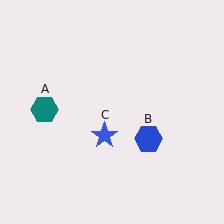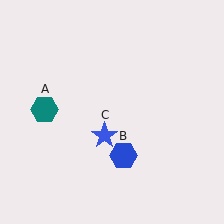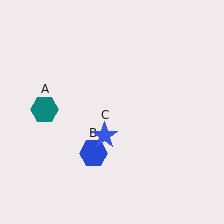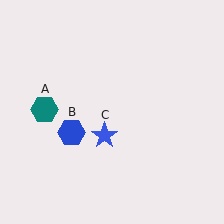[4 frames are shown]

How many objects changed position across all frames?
1 object changed position: blue hexagon (object B).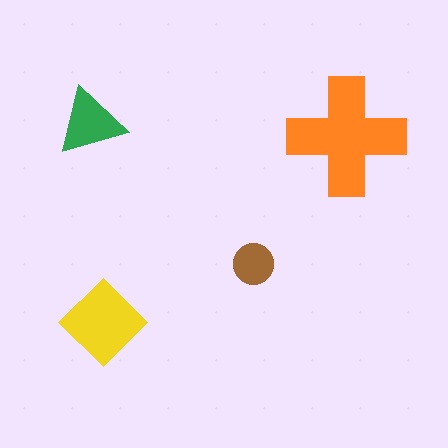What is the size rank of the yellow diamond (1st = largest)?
2nd.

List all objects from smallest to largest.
The brown circle, the green triangle, the yellow diamond, the orange cross.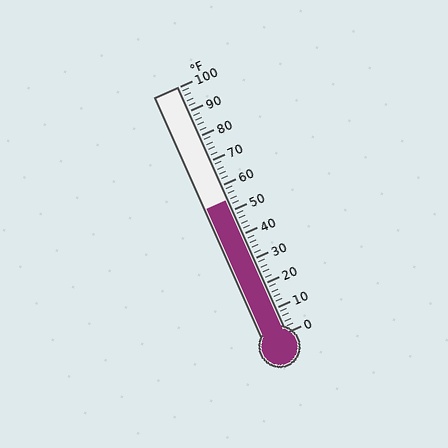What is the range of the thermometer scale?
The thermometer scale ranges from 0°F to 100°F.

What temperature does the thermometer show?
The thermometer shows approximately 54°F.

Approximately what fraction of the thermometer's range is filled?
The thermometer is filled to approximately 55% of its range.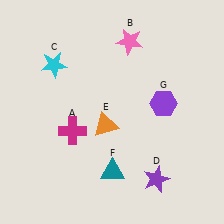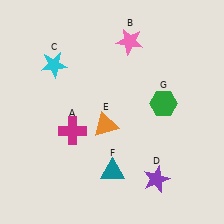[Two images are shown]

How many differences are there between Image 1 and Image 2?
There is 1 difference between the two images.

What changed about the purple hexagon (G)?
In Image 1, G is purple. In Image 2, it changed to green.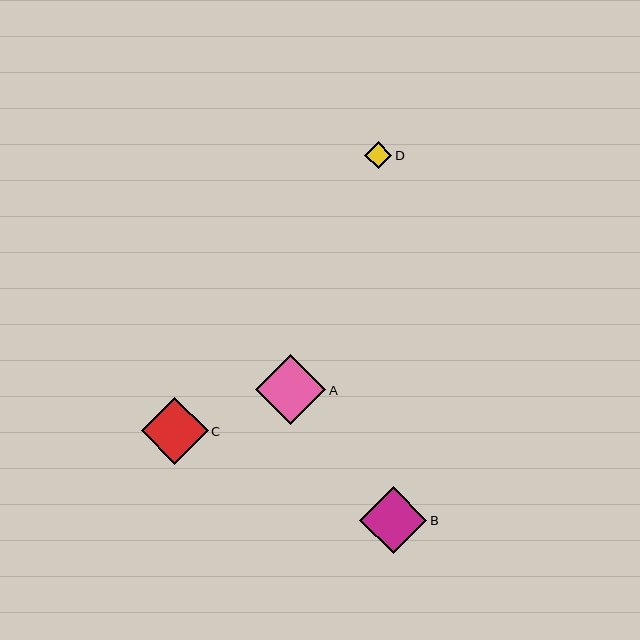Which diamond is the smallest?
Diamond D is the smallest with a size of approximately 27 pixels.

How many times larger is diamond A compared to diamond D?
Diamond A is approximately 2.6 times the size of diamond D.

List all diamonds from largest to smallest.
From largest to smallest: A, B, C, D.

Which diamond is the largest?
Diamond A is the largest with a size of approximately 70 pixels.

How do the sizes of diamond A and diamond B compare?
Diamond A and diamond B are approximately the same size.